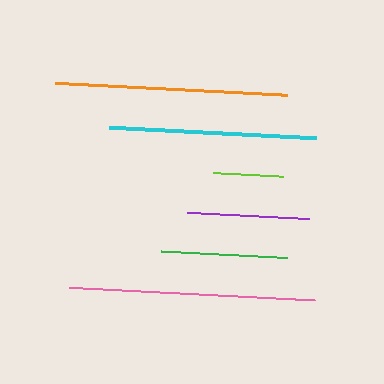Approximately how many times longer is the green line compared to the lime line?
The green line is approximately 1.8 times the length of the lime line.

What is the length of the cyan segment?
The cyan segment is approximately 207 pixels long.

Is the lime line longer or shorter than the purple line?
The purple line is longer than the lime line.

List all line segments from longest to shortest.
From longest to shortest: pink, orange, cyan, green, purple, lime.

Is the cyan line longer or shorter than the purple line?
The cyan line is longer than the purple line.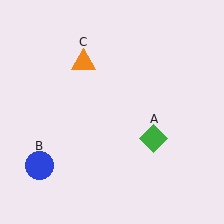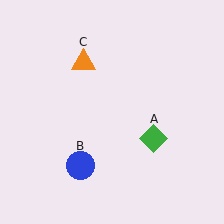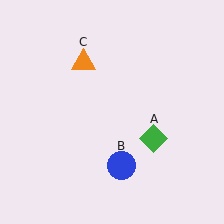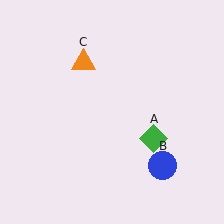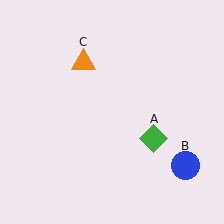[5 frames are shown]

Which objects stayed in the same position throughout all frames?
Green diamond (object A) and orange triangle (object C) remained stationary.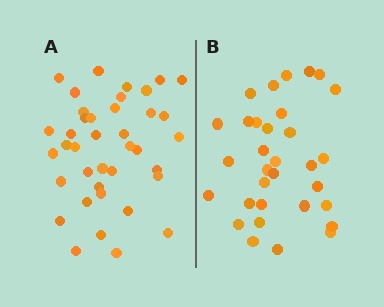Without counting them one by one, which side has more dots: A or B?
Region A (the left region) has more dots.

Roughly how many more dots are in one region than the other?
Region A has roughly 8 or so more dots than region B.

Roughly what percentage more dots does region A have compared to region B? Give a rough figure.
About 20% more.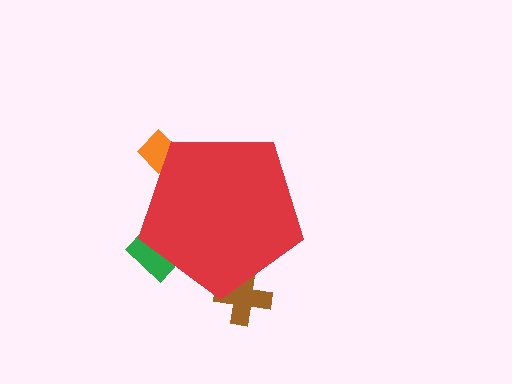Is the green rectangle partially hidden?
Yes, the green rectangle is partially hidden behind the red pentagon.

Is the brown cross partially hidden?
Yes, the brown cross is partially hidden behind the red pentagon.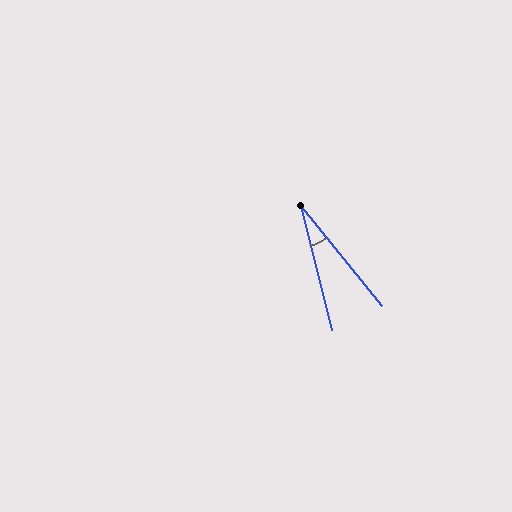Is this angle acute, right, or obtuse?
It is acute.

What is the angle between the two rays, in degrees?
Approximately 25 degrees.